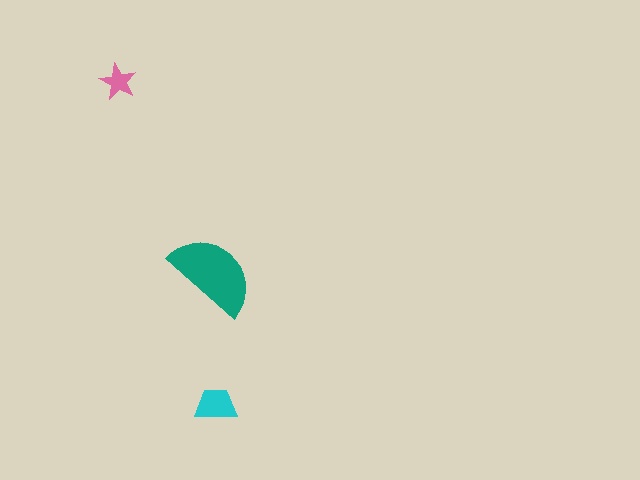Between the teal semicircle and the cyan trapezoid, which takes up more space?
The teal semicircle.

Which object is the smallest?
The pink star.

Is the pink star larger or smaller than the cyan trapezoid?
Smaller.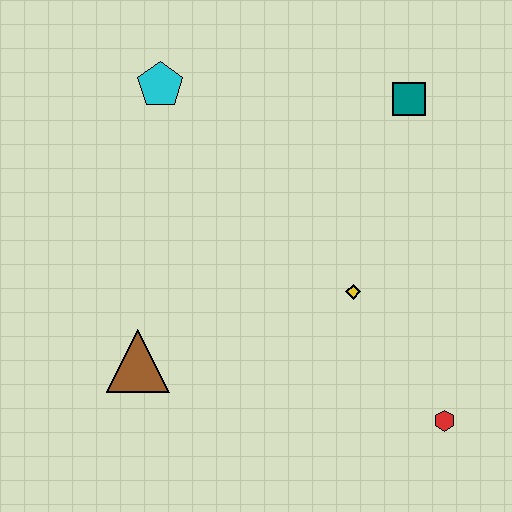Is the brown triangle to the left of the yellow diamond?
Yes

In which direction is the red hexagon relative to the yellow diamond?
The red hexagon is below the yellow diamond.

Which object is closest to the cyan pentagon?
The teal square is closest to the cyan pentagon.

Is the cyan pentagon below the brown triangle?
No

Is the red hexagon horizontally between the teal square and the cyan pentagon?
No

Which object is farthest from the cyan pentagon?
The red hexagon is farthest from the cyan pentagon.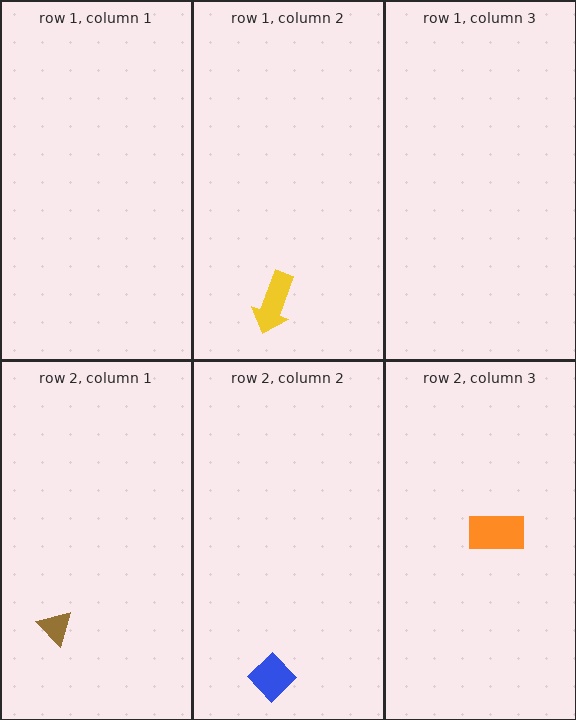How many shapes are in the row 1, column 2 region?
1.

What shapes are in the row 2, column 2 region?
The blue diamond.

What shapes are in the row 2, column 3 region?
The orange rectangle.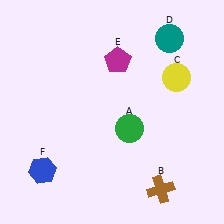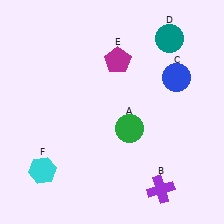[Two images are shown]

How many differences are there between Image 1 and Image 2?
There are 3 differences between the two images.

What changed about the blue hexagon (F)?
In Image 1, F is blue. In Image 2, it changed to cyan.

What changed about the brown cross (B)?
In Image 1, B is brown. In Image 2, it changed to purple.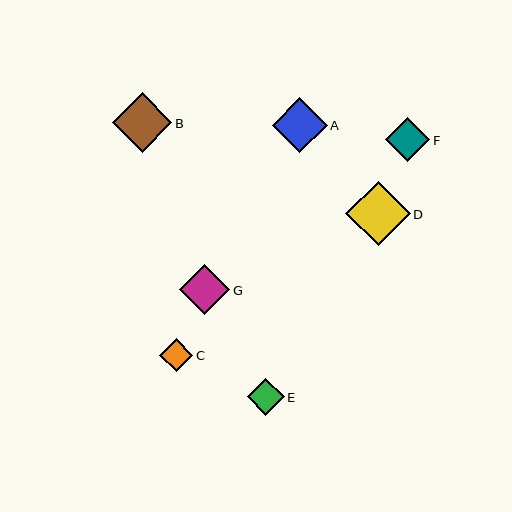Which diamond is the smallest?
Diamond C is the smallest with a size of approximately 33 pixels.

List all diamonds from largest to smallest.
From largest to smallest: D, B, A, G, F, E, C.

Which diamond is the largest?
Diamond D is the largest with a size of approximately 65 pixels.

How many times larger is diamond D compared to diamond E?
Diamond D is approximately 1.7 times the size of diamond E.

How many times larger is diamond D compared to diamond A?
Diamond D is approximately 1.2 times the size of diamond A.